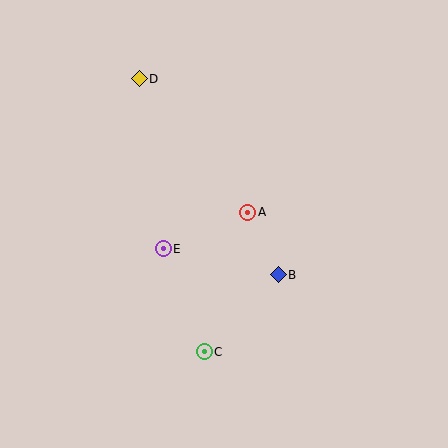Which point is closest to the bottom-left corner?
Point C is closest to the bottom-left corner.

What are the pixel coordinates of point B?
Point B is at (278, 275).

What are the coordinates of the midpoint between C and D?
The midpoint between C and D is at (172, 215).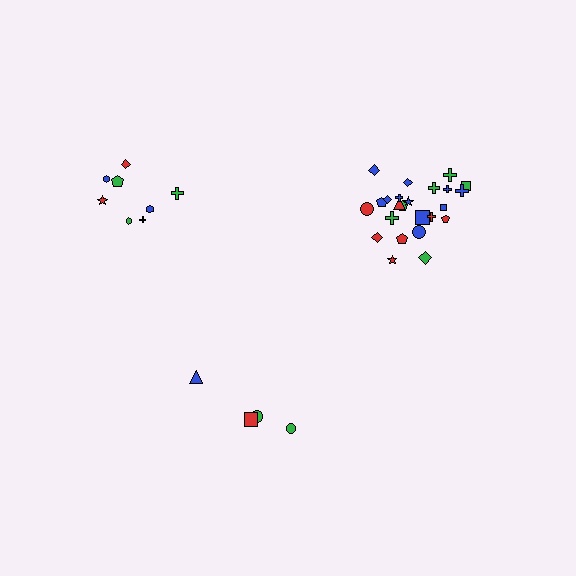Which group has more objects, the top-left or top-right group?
The top-right group.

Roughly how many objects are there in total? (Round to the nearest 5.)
Roughly 35 objects in total.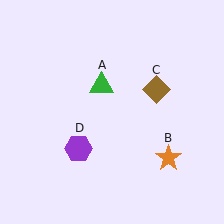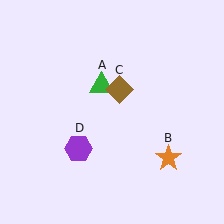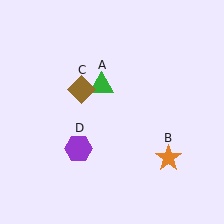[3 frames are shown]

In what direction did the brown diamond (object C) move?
The brown diamond (object C) moved left.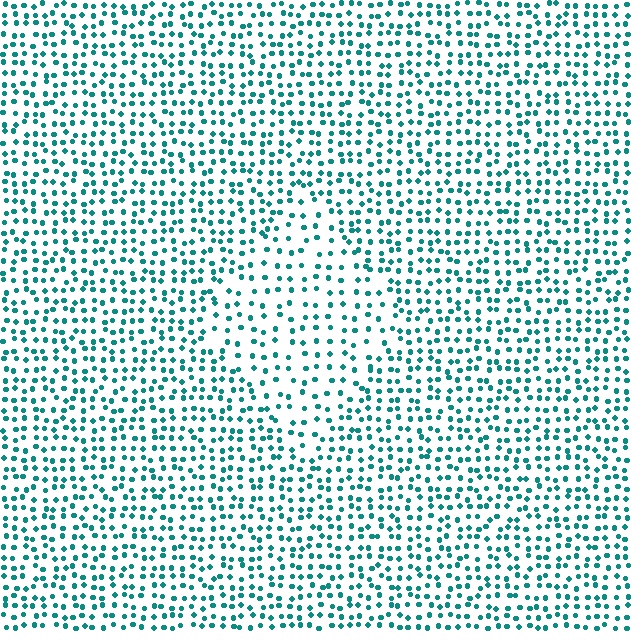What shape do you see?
I see a diamond.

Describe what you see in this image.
The image contains small teal elements arranged at two different densities. A diamond-shaped region is visible where the elements are less densely packed than the surrounding area.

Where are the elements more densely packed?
The elements are more densely packed outside the diamond boundary.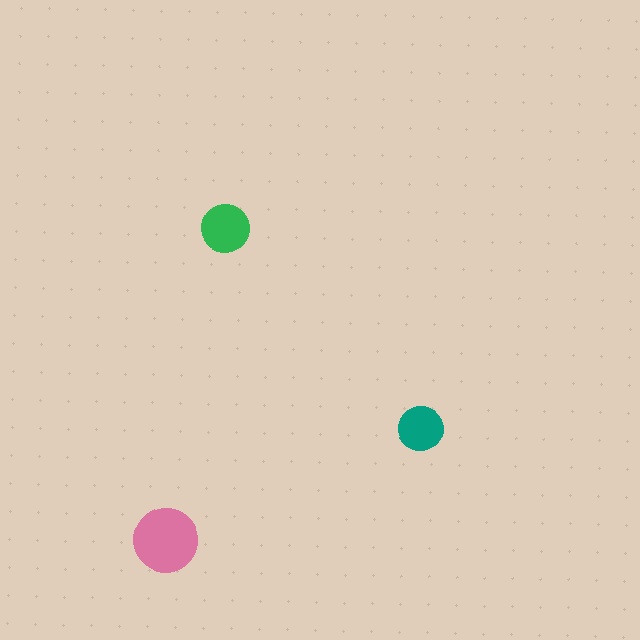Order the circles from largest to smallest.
the pink one, the green one, the teal one.